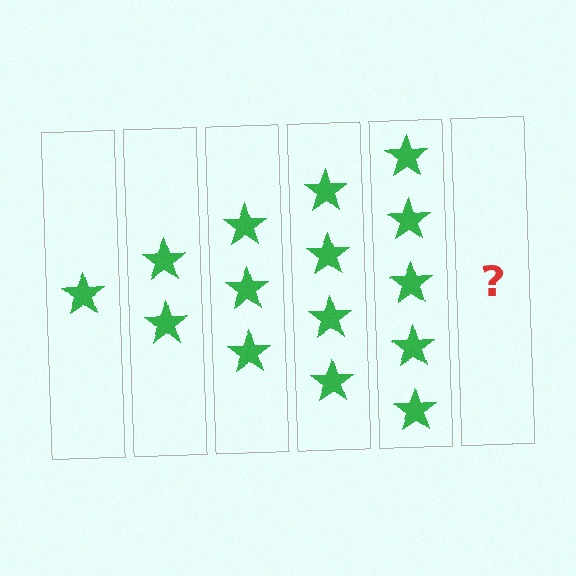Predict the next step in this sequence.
The next step is 6 stars.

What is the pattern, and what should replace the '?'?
The pattern is that each step adds one more star. The '?' should be 6 stars.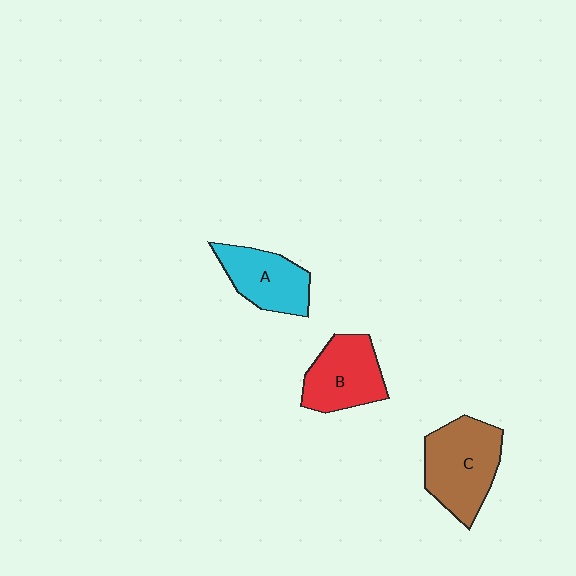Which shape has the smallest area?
Shape A (cyan).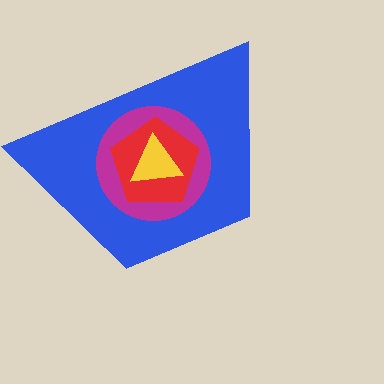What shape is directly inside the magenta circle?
The red pentagon.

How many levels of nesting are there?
4.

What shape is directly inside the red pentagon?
The yellow triangle.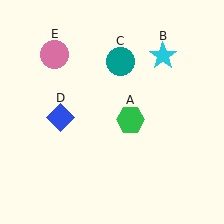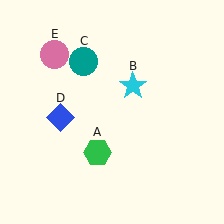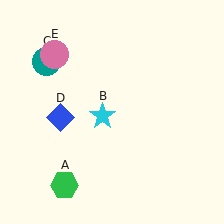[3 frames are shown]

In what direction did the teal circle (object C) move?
The teal circle (object C) moved left.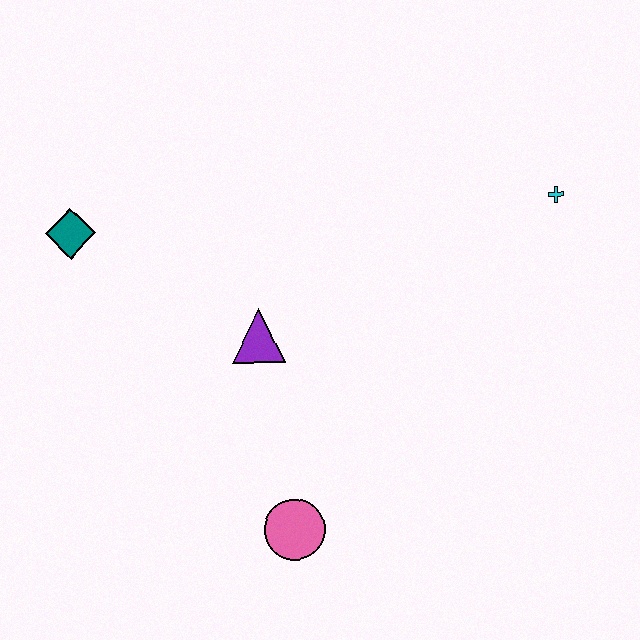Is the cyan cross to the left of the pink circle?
No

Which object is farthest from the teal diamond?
The cyan cross is farthest from the teal diamond.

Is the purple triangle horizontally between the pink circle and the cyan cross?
No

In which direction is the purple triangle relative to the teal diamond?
The purple triangle is to the right of the teal diamond.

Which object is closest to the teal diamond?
The purple triangle is closest to the teal diamond.